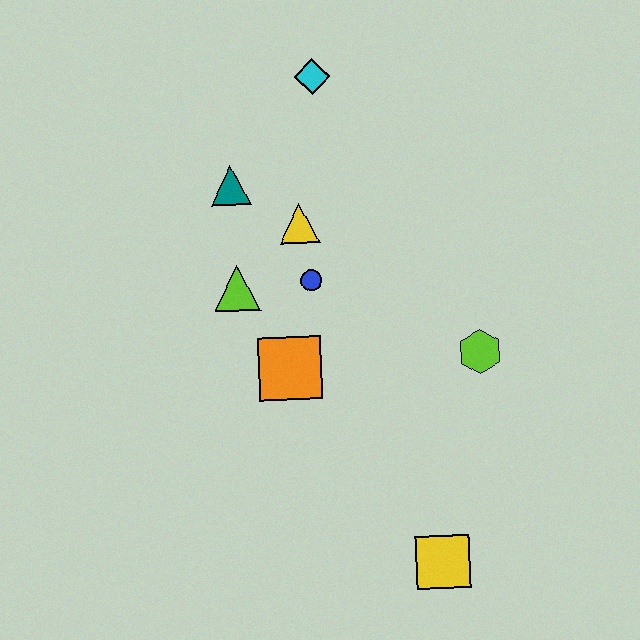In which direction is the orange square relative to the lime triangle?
The orange square is below the lime triangle.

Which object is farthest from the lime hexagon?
The cyan diamond is farthest from the lime hexagon.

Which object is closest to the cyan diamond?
The teal triangle is closest to the cyan diamond.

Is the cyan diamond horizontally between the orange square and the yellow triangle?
No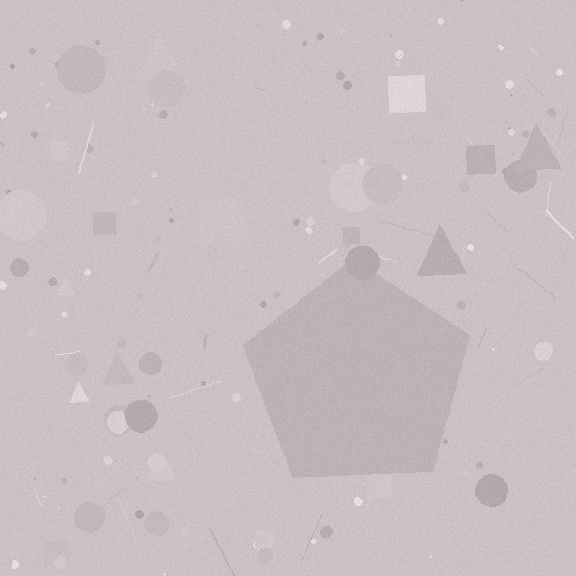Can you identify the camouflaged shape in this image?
The camouflaged shape is a pentagon.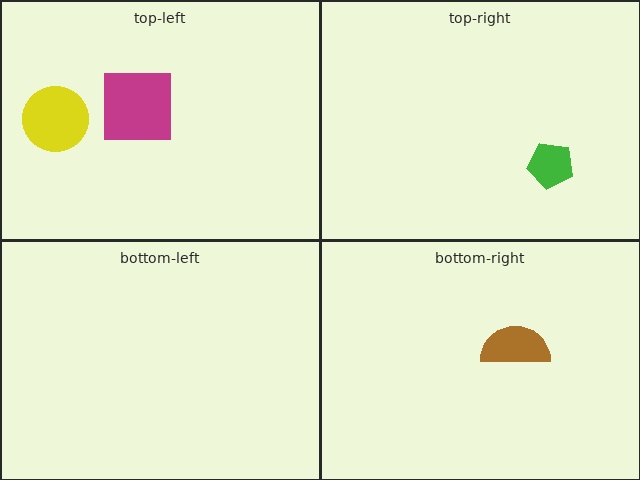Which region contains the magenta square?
The top-left region.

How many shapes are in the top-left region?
2.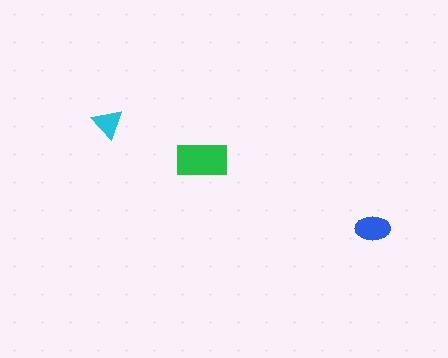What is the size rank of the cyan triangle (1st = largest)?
3rd.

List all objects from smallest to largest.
The cyan triangle, the blue ellipse, the green rectangle.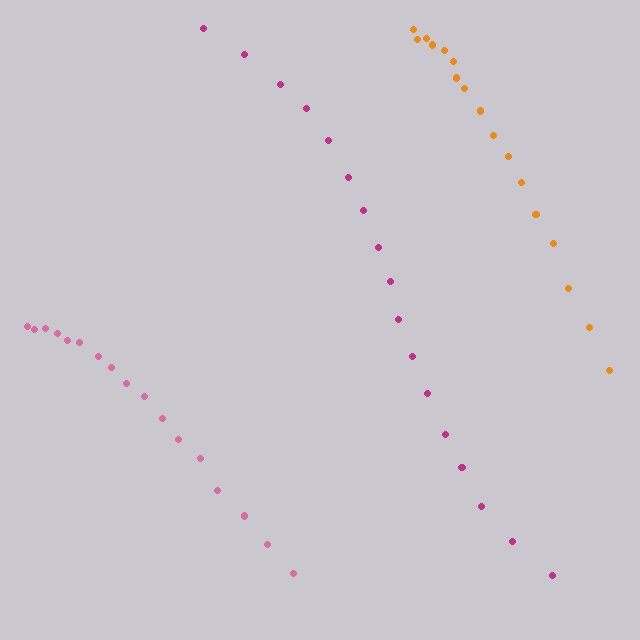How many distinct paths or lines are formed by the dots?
There are 3 distinct paths.